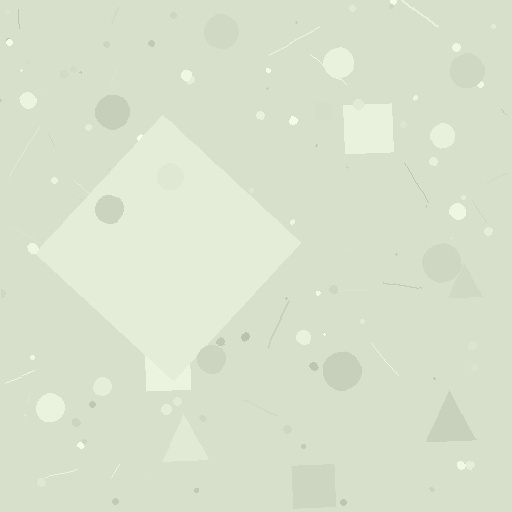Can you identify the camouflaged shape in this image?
The camouflaged shape is a diamond.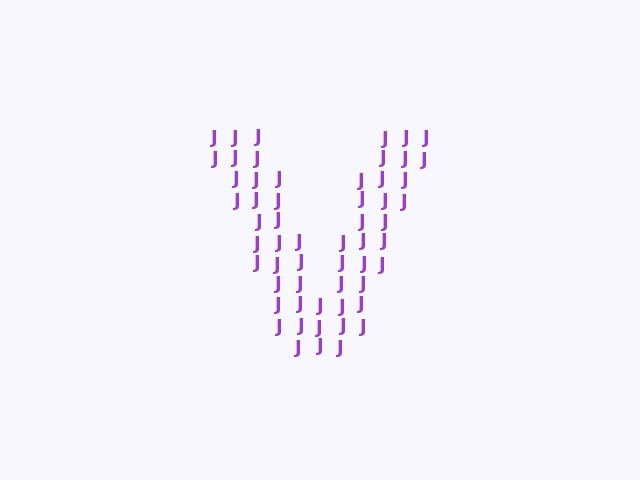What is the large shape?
The large shape is the letter V.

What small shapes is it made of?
It is made of small letter J's.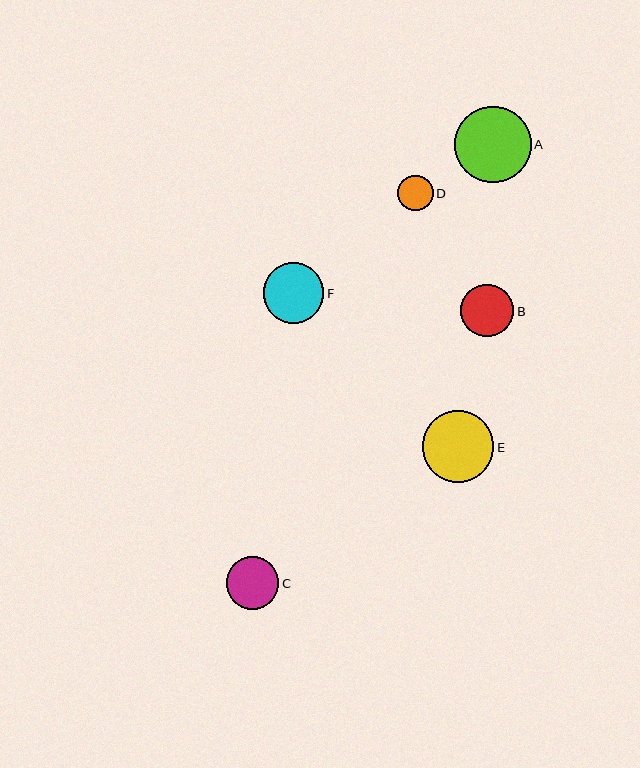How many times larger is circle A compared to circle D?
Circle A is approximately 2.1 times the size of circle D.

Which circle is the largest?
Circle A is the largest with a size of approximately 76 pixels.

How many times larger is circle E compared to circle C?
Circle E is approximately 1.4 times the size of circle C.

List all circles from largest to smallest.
From largest to smallest: A, E, F, B, C, D.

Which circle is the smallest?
Circle D is the smallest with a size of approximately 35 pixels.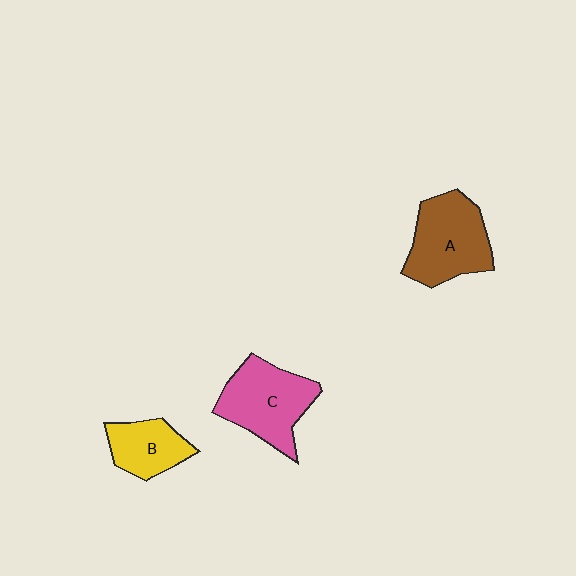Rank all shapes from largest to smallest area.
From largest to smallest: A (brown), C (pink), B (yellow).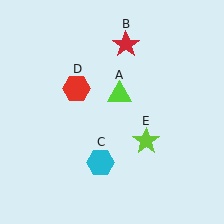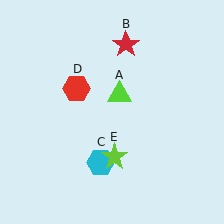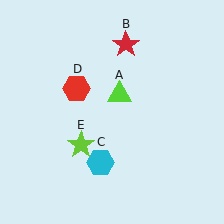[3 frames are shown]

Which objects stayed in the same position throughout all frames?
Lime triangle (object A) and red star (object B) and cyan hexagon (object C) and red hexagon (object D) remained stationary.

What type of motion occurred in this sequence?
The lime star (object E) rotated clockwise around the center of the scene.